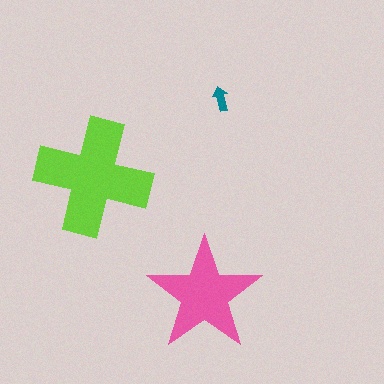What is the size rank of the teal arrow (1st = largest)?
3rd.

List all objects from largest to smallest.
The lime cross, the pink star, the teal arrow.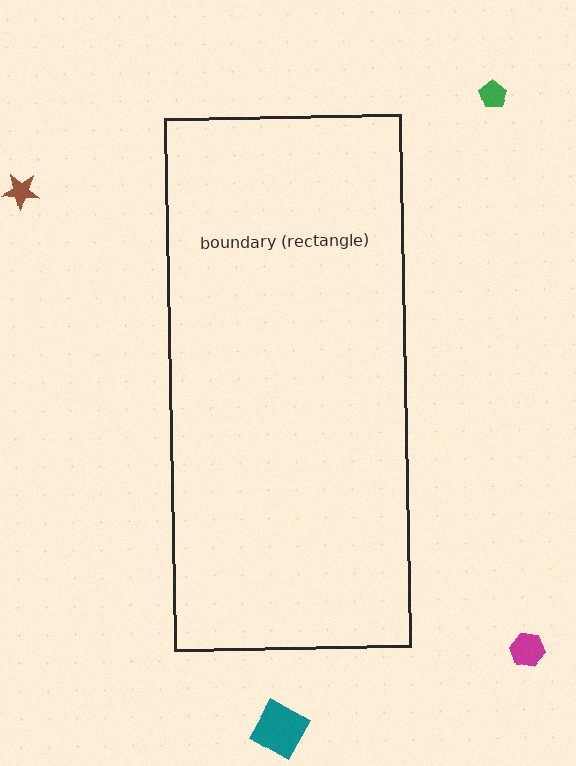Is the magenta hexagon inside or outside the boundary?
Outside.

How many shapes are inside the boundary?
0 inside, 4 outside.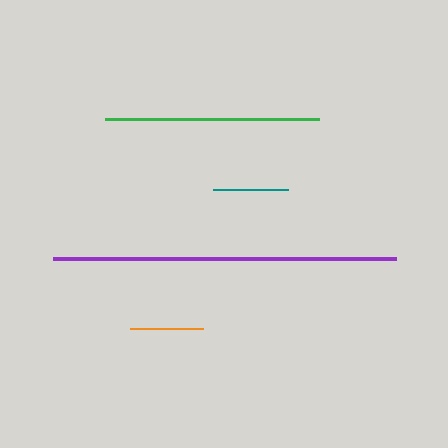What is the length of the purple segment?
The purple segment is approximately 343 pixels long.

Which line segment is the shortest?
The orange line is the shortest at approximately 73 pixels.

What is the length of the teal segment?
The teal segment is approximately 75 pixels long.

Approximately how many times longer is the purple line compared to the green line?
The purple line is approximately 1.6 times the length of the green line.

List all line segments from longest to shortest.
From longest to shortest: purple, green, teal, orange.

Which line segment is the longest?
The purple line is the longest at approximately 343 pixels.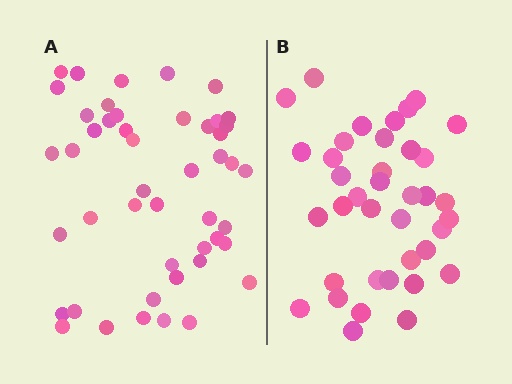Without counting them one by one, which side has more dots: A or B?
Region A (the left region) has more dots.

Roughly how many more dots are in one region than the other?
Region A has roughly 8 or so more dots than region B.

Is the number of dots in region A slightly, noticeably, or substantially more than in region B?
Region A has only slightly more — the two regions are fairly close. The ratio is roughly 1.2 to 1.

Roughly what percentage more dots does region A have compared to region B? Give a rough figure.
About 25% more.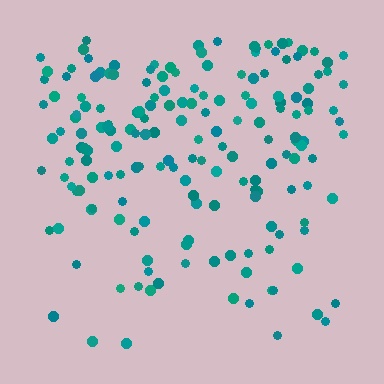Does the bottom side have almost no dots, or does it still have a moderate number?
Still a moderate number, just noticeably fewer than the top.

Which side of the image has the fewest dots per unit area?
The bottom.